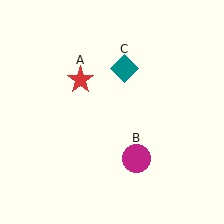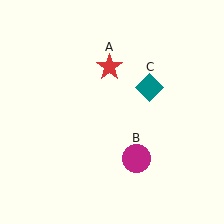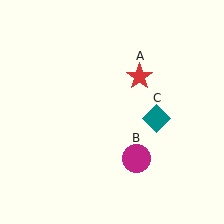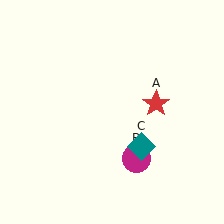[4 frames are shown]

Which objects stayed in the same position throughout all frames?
Magenta circle (object B) remained stationary.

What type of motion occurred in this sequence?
The red star (object A), teal diamond (object C) rotated clockwise around the center of the scene.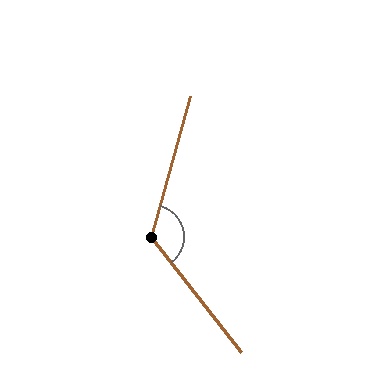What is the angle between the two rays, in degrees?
Approximately 127 degrees.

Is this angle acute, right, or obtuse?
It is obtuse.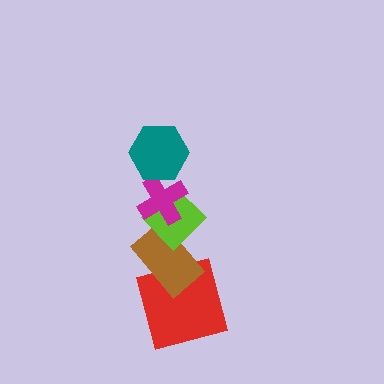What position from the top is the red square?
The red square is 5th from the top.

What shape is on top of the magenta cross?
The teal hexagon is on top of the magenta cross.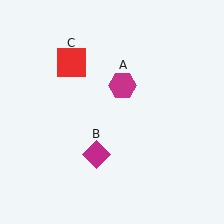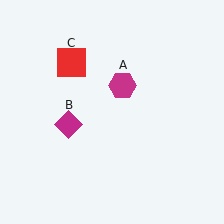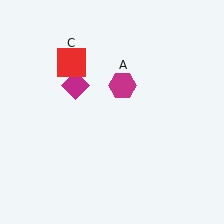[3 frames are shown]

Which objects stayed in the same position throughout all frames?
Magenta hexagon (object A) and red square (object C) remained stationary.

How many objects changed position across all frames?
1 object changed position: magenta diamond (object B).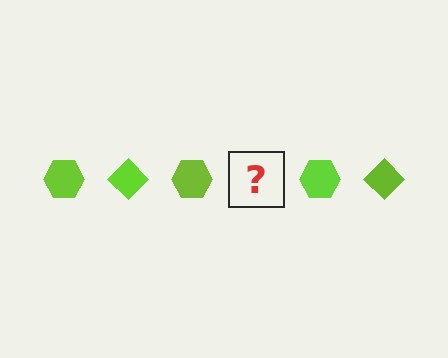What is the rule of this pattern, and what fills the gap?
The rule is that the pattern cycles through hexagon, diamond shapes in lime. The gap should be filled with a lime diamond.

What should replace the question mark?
The question mark should be replaced with a lime diamond.